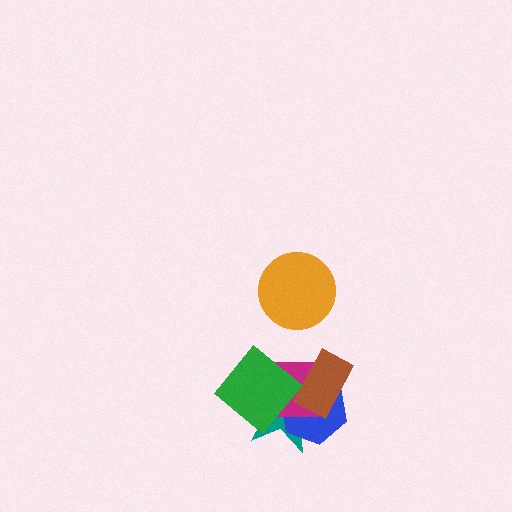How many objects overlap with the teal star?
4 objects overlap with the teal star.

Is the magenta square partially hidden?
Yes, it is partially covered by another shape.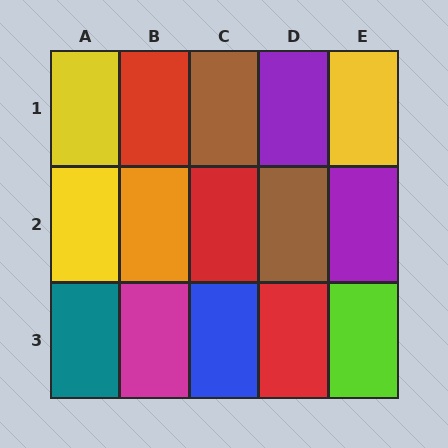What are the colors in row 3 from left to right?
Teal, magenta, blue, red, lime.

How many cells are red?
3 cells are red.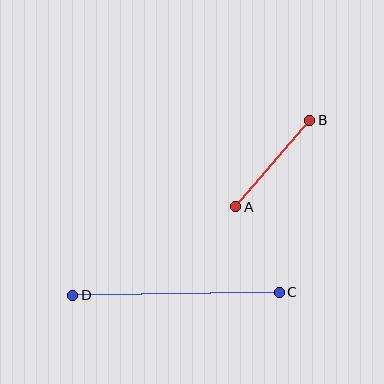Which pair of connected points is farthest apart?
Points C and D are farthest apart.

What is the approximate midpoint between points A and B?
The midpoint is at approximately (273, 164) pixels.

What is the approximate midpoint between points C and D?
The midpoint is at approximately (176, 294) pixels.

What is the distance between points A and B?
The distance is approximately 114 pixels.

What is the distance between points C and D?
The distance is approximately 207 pixels.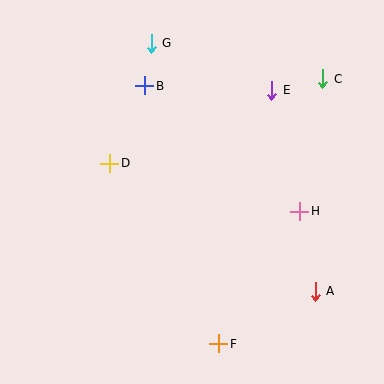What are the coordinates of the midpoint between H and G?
The midpoint between H and G is at (226, 127).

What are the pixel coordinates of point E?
Point E is at (272, 90).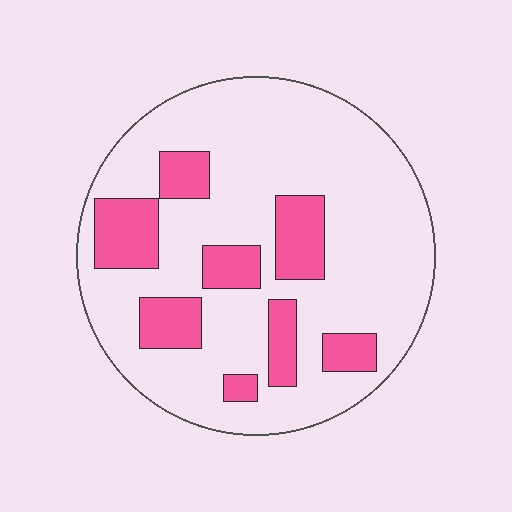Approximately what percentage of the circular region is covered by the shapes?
Approximately 20%.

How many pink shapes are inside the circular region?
8.